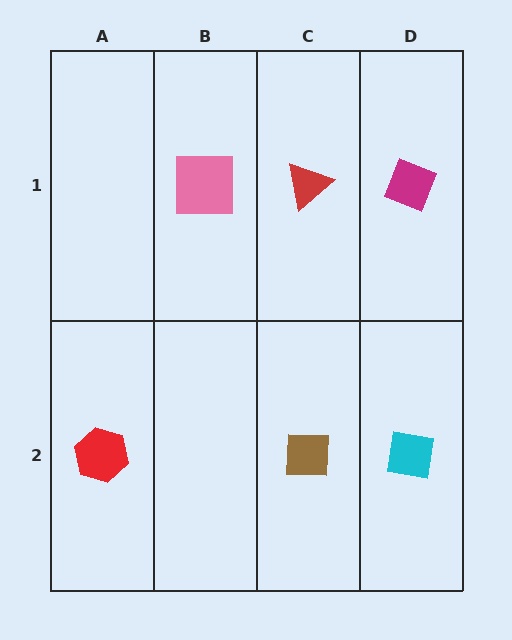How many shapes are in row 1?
3 shapes.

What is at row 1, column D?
A magenta diamond.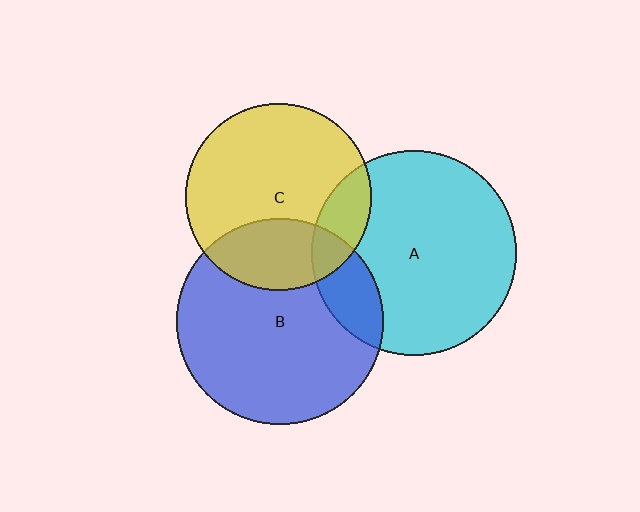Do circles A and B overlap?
Yes.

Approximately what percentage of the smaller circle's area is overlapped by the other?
Approximately 15%.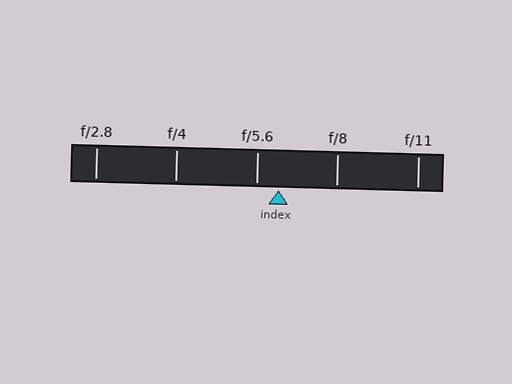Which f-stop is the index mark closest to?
The index mark is closest to f/5.6.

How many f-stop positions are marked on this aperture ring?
There are 5 f-stop positions marked.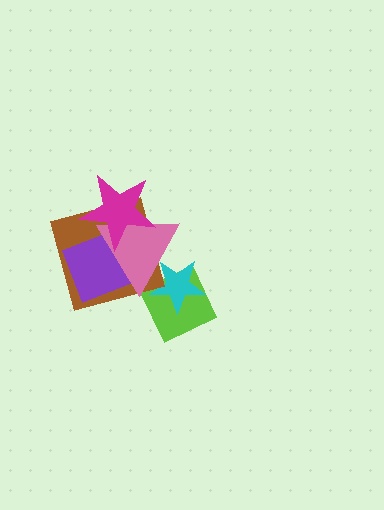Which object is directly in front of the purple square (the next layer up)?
The pink triangle is directly in front of the purple square.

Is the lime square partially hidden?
Yes, it is partially covered by another shape.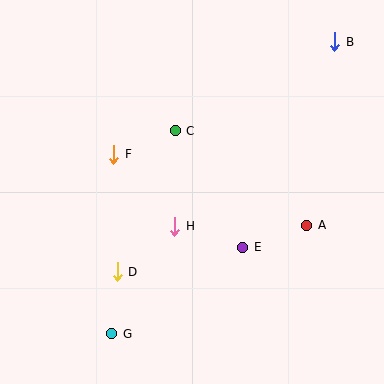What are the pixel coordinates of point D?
Point D is at (117, 272).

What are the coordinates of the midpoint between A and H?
The midpoint between A and H is at (241, 226).